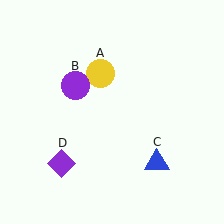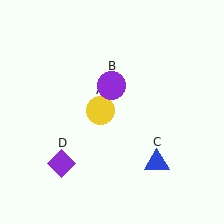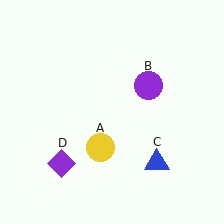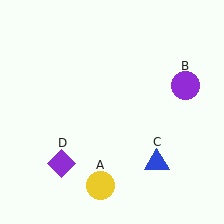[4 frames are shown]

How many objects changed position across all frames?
2 objects changed position: yellow circle (object A), purple circle (object B).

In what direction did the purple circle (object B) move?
The purple circle (object B) moved right.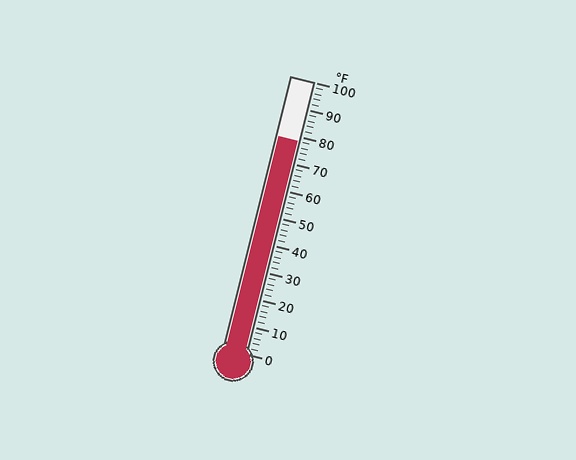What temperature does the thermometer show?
The thermometer shows approximately 78°F.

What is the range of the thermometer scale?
The thermometer scale ranges from 0°F to 100°F.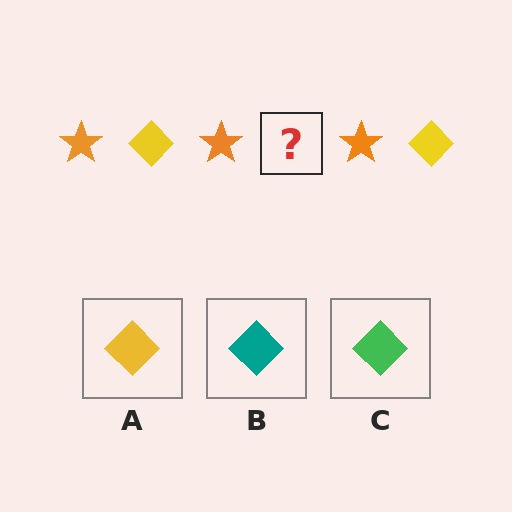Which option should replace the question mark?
Option A.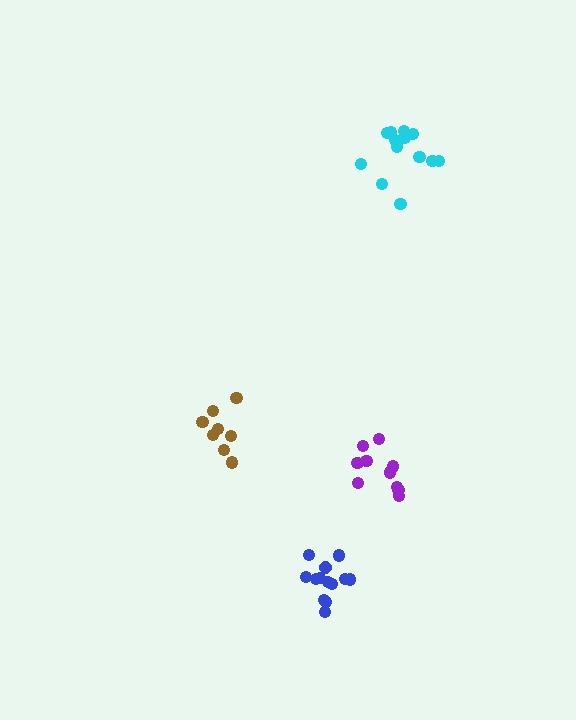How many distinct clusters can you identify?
There are 4 distinct clusters.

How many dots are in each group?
Group 1: 11 dots, Group 2: 8 dots, Group 3: 13 dots, Group 4: 13 dots (45 total).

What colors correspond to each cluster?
The clusters are colored: purple, brown, blue, cyan.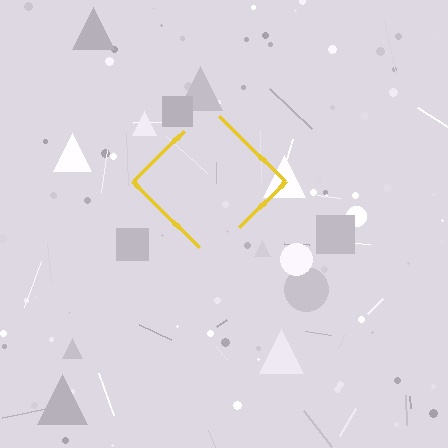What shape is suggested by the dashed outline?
The dashed outline suggests a diamond.